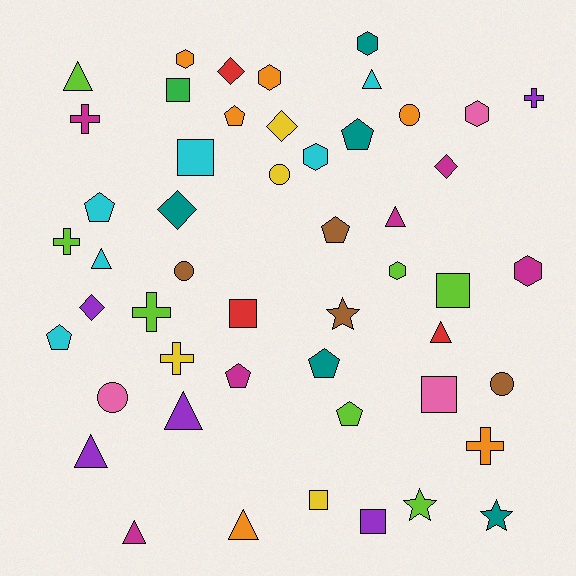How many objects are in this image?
There are 50 objects.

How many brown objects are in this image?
There are 4 brown objects.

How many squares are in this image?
There are 7 squares.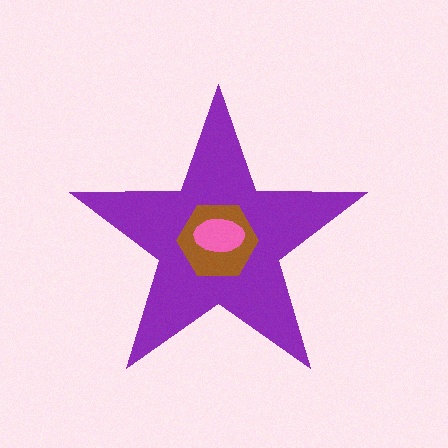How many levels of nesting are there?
3.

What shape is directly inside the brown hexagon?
The pink ellipse.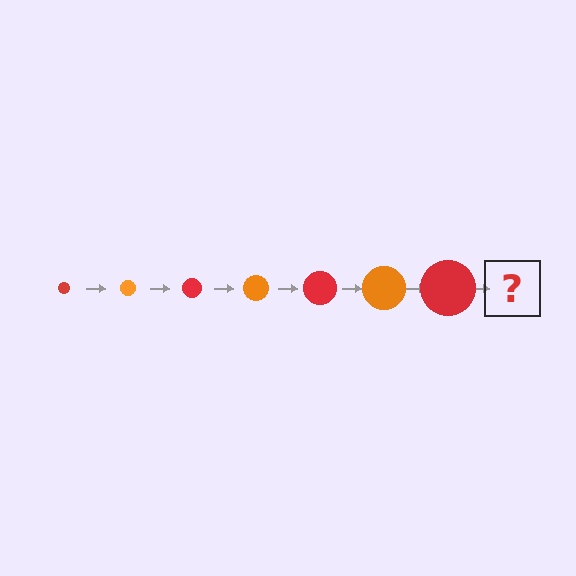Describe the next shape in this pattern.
It should be an orange circle, larger than the previous one.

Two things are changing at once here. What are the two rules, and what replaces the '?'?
The two rules are that the circle grows larger each step and the color cycles through red and orange. The '?' should be an orange circle, larger than the previous one.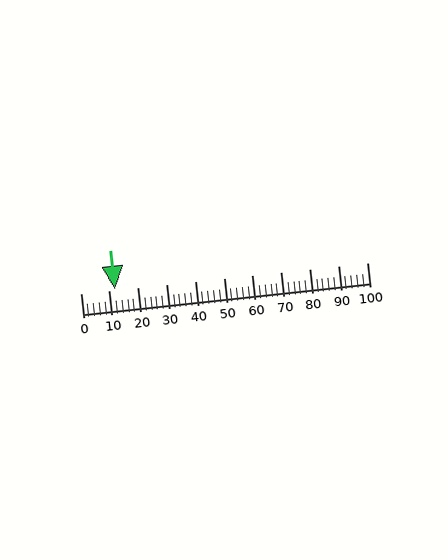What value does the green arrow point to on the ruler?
The green arrow points to approximately 12.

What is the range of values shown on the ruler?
The ruler shows values from 0 to 100.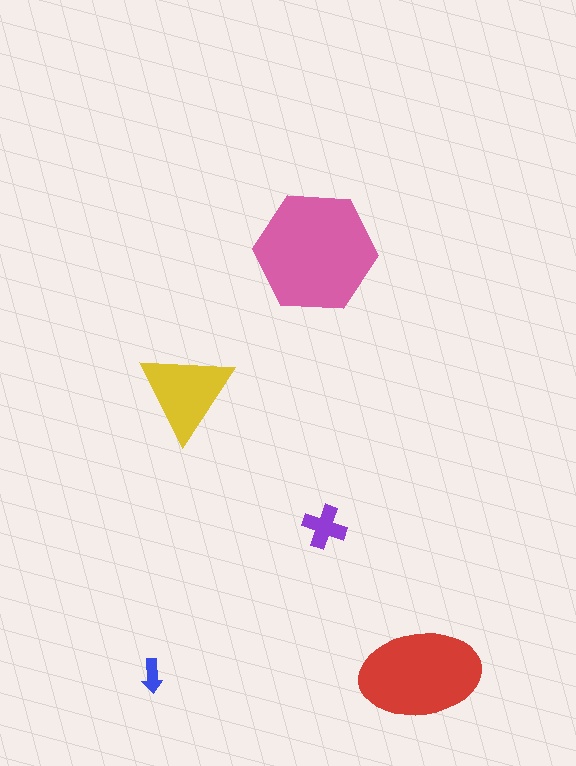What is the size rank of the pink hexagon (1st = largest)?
1st.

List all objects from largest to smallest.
The pink hexagon, the red ellipse, the yellow triangle, the purple cross, the blue arrow.